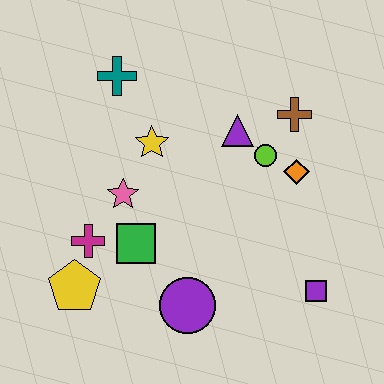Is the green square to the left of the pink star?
No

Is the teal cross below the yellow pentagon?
No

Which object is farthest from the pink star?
The purple square is farthest from the pink star.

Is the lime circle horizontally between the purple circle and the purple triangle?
No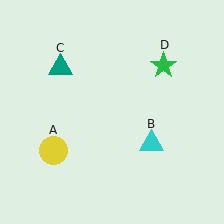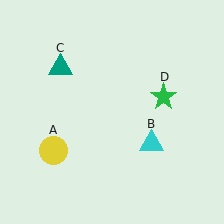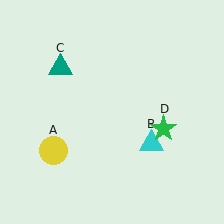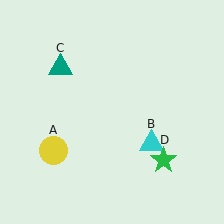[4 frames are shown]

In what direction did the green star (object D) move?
The green star (object D) moved down.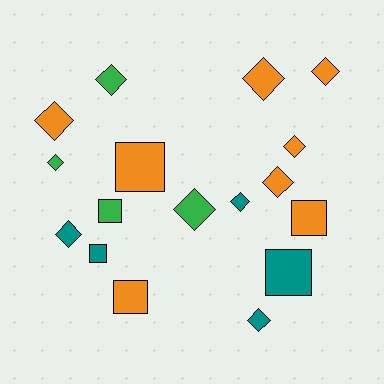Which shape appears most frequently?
Diamond, with 11 objects.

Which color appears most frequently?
Orange, with 8 objects.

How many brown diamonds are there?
There are no brown diamonds.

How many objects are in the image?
There are 17 objects.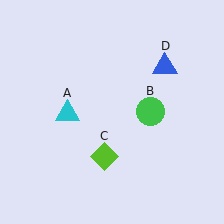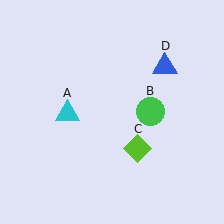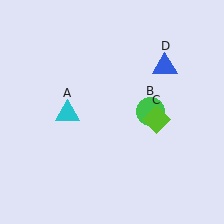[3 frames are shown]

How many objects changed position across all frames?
1 object changed position: lime diamond (object C).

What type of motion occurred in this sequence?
The lime diamond (object C) rotated counterclockwise around the center of the scene.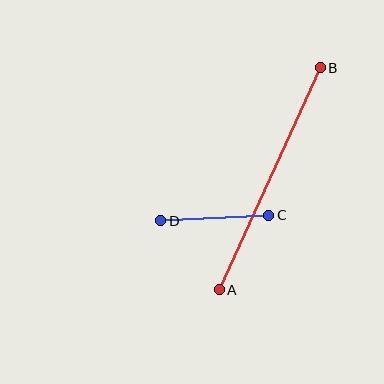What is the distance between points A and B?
The distance is approximately 244 pixels.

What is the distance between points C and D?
The distance is approximately 108 pixels.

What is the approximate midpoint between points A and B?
The midpoint is at approximately (270, 179) pixels.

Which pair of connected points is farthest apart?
Points A and B are farthest apart.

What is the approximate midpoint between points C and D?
The midpoint is at approximately (215, 218) pixels.